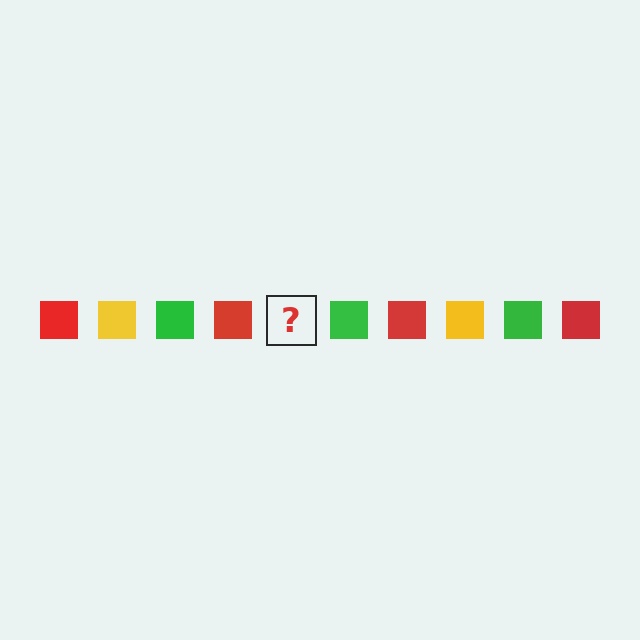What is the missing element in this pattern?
The missing element is a yellow square.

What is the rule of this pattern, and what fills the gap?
The rule is that the pattern cycles through red, yellow, green squares. The gap should be filled with a yellow square.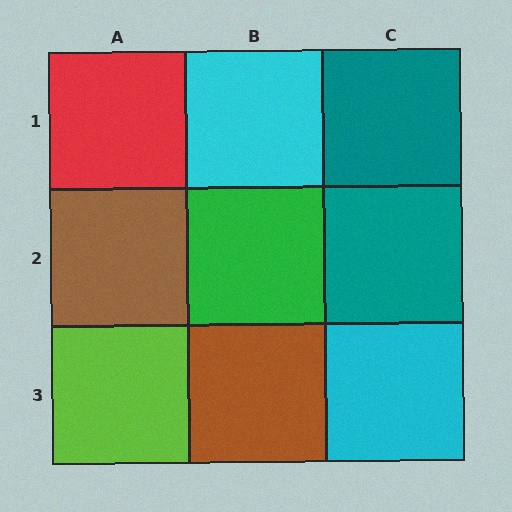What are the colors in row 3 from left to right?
Lime, brown, cyan.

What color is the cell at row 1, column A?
Red.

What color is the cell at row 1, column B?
Cyan.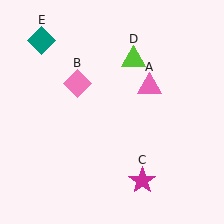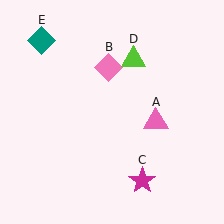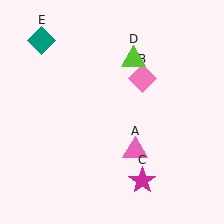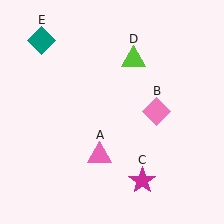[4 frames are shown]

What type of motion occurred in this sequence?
The pink triangle (object A), pink diamond (object B) rotated clockwise around the center of the scene.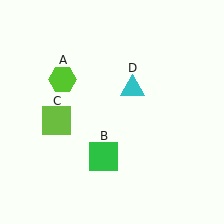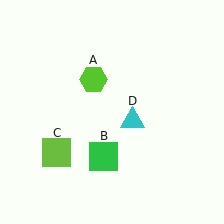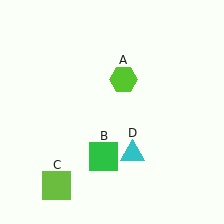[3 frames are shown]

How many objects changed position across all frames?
3 objects changed position: lime hexagon (object A), lime square (object C), cyan triangle (object D).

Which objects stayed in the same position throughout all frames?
Green square (object B) remained stationary.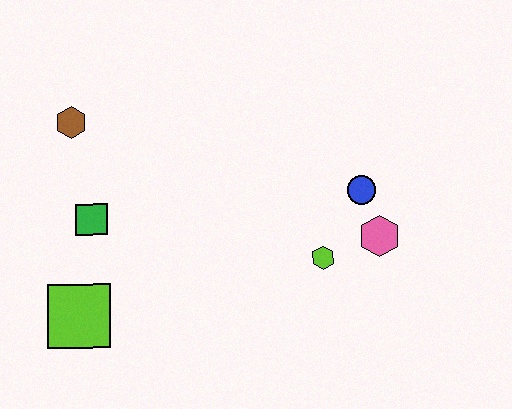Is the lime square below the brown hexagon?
Yes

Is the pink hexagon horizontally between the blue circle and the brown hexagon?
No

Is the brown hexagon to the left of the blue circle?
Yes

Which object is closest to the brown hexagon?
The green square is closest to the brown hexagon.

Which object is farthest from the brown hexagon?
The pink hexagon is farthest from the brown hexagon.